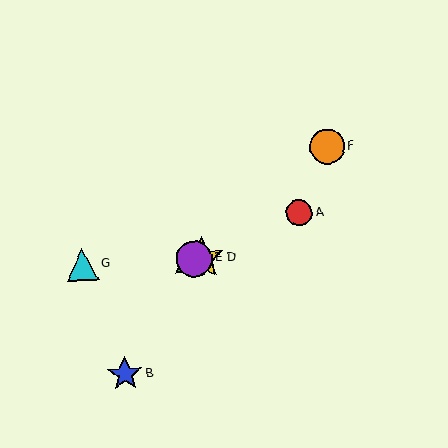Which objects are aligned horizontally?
Objects C, D, E, G are aligned horizontally.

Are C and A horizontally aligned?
No, C is at y≈259 and A is at y≈213.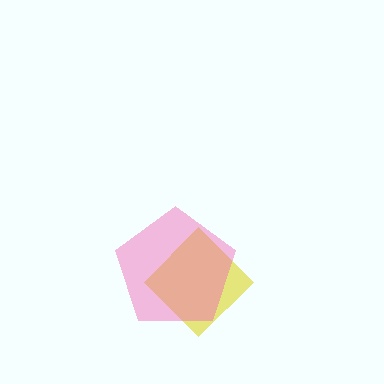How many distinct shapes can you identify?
There are 2 distinct shapes: a yellow diamond, a pink pentagon.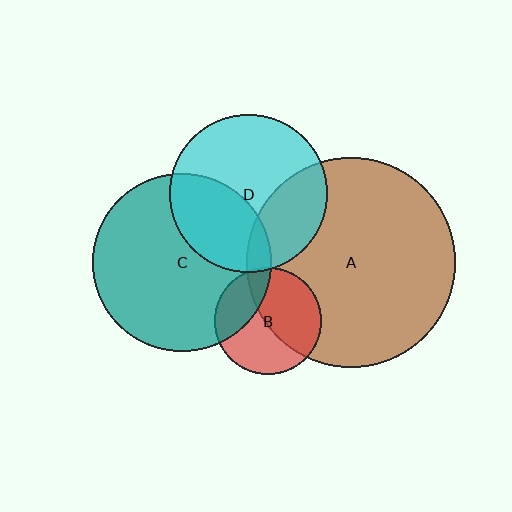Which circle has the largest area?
Circle A (brown).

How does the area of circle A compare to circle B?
Approximately 3.8 times.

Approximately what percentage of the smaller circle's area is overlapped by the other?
Approximately 30%.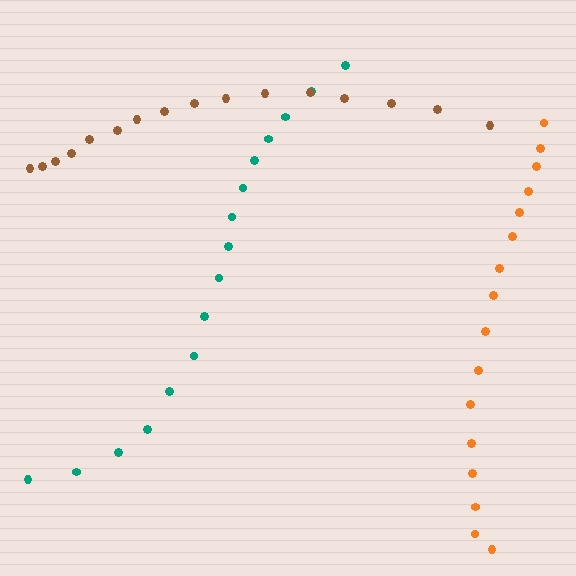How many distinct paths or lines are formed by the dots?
There are 3 distinct paths.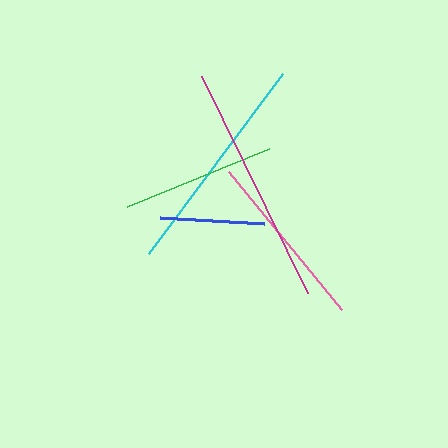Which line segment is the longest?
The magenta line is the longest at approximately 242 pixels.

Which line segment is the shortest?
The blue line is the shortest at approximately 104 pixels.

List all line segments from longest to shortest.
From longest to shortest: magenta, cyan, pink, green, blue.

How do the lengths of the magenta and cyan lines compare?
The magenta and cyan lines are approximately the same length.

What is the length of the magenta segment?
The magenta segment is approximately 242 pixels long.